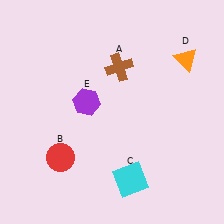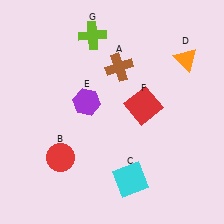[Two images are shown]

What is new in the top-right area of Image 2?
A red square (F) was added in the top-right area of Image 2.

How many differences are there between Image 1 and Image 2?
There are 2 differences between the two images.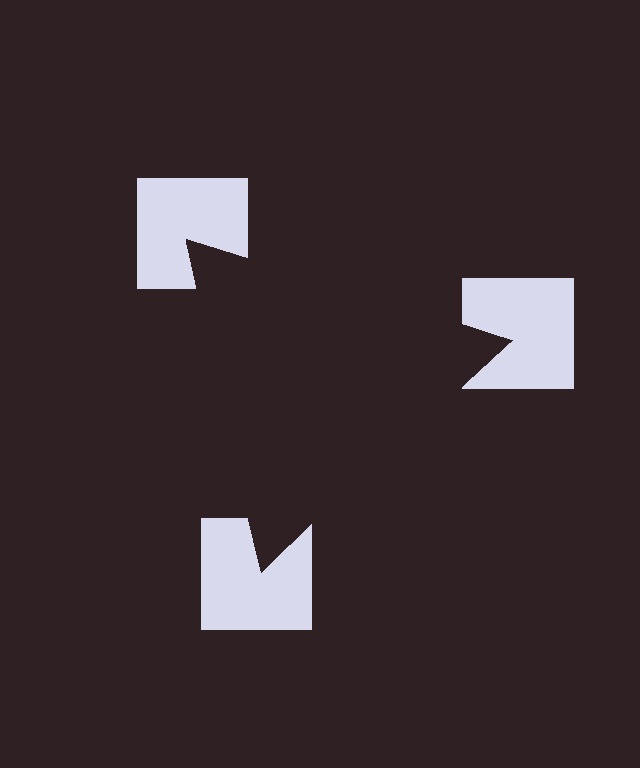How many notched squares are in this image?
There are 3 — one at each vertex of the illusory triangle.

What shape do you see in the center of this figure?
An illusory triangle — its edges are inferred from the aligned wedge cuts in the notched squares, not physically drawn.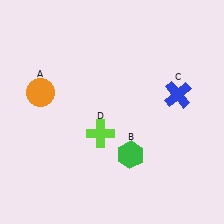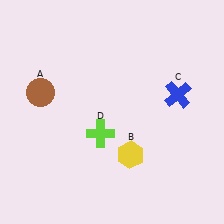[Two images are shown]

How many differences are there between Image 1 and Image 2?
There are 2 differences between the two images.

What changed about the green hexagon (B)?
In Image 1, B is green. In Image 2, it changed to yellow.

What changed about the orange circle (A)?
In Image 1, A is orange. In Image 2, it changed to brown.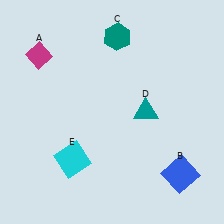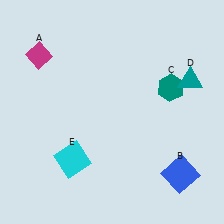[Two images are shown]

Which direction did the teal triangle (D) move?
The teal triangle (D) moved right.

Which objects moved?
The objects that moved are: the teal hexagon (C), the teal triangle (D).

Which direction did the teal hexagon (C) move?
The teal hexagon (C) moved right.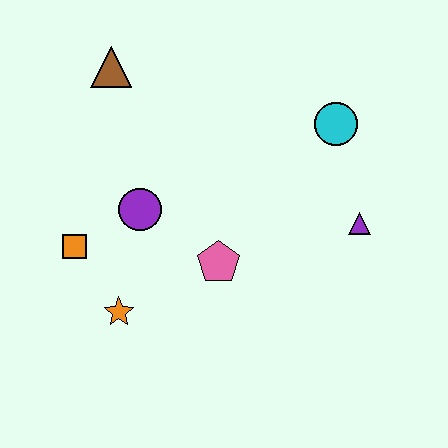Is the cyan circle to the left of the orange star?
No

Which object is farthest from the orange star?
The cyan circle is farthest from the orange star.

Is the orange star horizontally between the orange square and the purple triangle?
Yes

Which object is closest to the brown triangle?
The purple circle is closest to the brown triangle.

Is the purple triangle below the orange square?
No